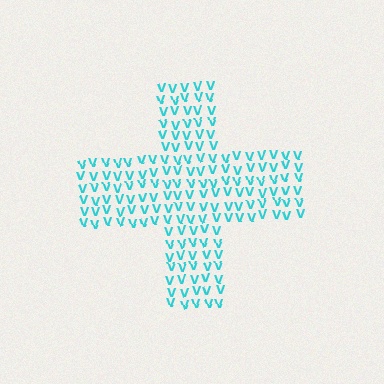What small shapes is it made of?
It is made of small letter V's.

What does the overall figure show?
The overall figure shows a cross.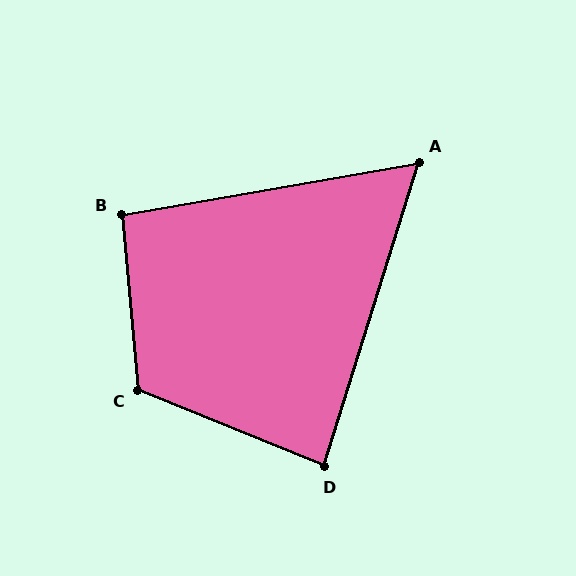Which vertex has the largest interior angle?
C, at approximately 117 degrees.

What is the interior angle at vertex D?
Approximately 85 degrees (approximately right).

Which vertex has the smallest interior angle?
A, at approximately 63 degrees.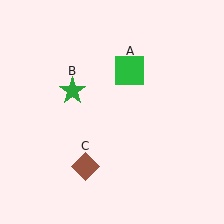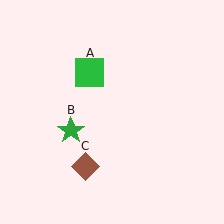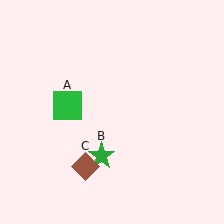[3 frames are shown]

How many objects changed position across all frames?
2 objects changed position: green square (object A), green star (object B).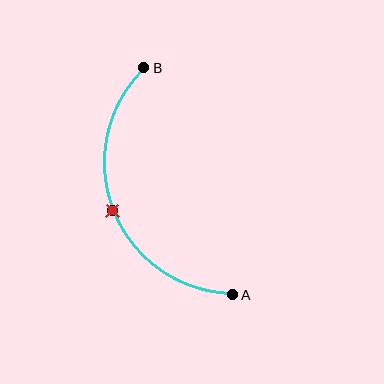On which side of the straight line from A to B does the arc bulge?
The arc bulges to the left of the straight line connecting A and B.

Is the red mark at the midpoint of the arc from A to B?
Yes. The red mark lies on the arc at equal arc-length from both A and B — it is the arc midpoint.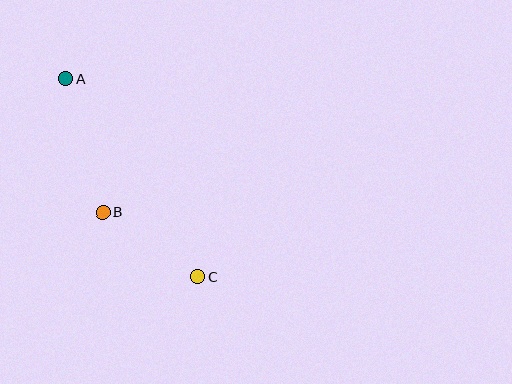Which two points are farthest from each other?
Points A and C are farthest from each other.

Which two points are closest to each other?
Points B and C are closest to each other.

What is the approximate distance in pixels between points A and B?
The distance between A and B is approximately 139 pixels.